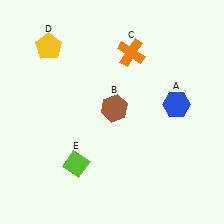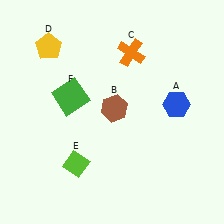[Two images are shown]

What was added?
A green square (F) was added in Image 2.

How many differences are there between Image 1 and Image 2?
There is 1 difference between the two images.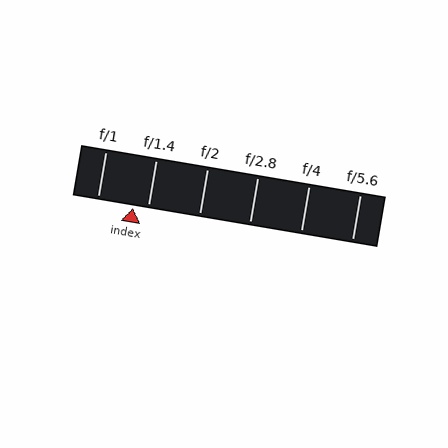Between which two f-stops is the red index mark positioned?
The index mark is between f/1 and f/1.4.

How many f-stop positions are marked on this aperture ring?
There are 6 f-stop positions marked.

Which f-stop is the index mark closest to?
The index mark is closest to f/1.4.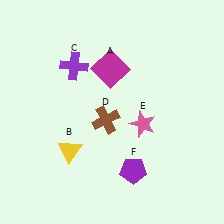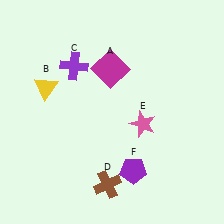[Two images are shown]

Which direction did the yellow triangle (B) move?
The yellow triangle (B) moved up.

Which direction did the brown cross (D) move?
The brown cross (D) moved down.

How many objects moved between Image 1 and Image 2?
2 objects moved between the two images.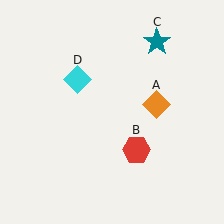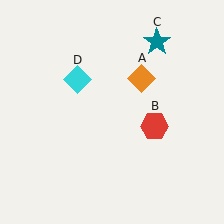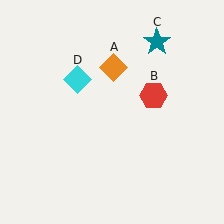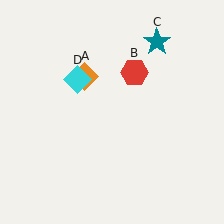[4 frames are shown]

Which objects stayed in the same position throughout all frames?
Teal star (object C) and cyan diamond (object D) remained stationary.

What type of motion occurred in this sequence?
The orange diamond (object A), red hexagon (object B) rotated counterclockwise around the center of the scene.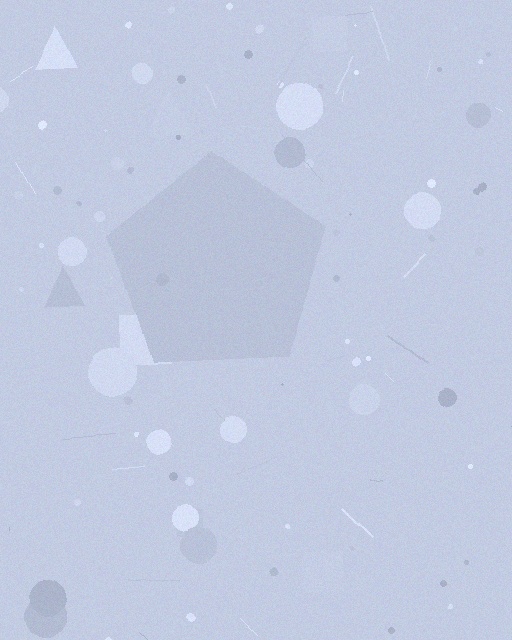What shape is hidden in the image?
A pentagon is hidden in the image.